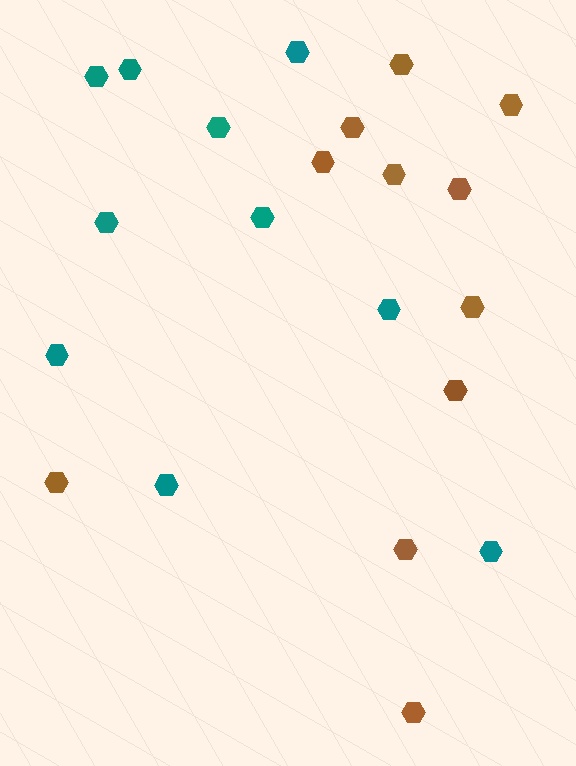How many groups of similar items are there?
There are 2 groups: one group of brown hexagons (11) and one group of teal hexagons (10).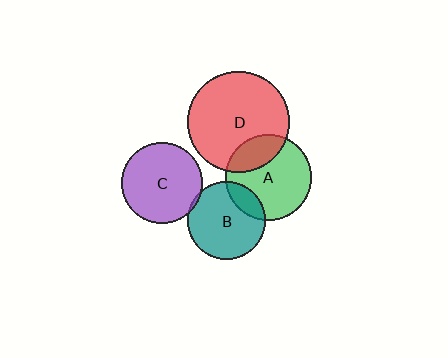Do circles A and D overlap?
Yes.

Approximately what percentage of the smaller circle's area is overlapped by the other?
Approximately 25%.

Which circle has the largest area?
Circle D (red).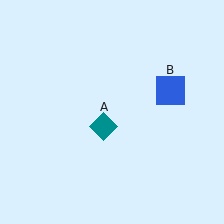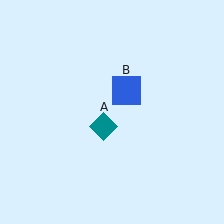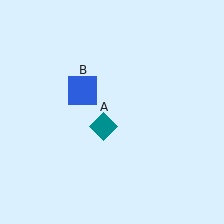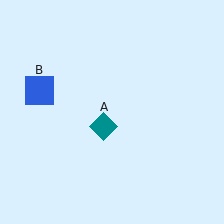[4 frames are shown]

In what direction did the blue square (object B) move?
The blue square (object B) moved left.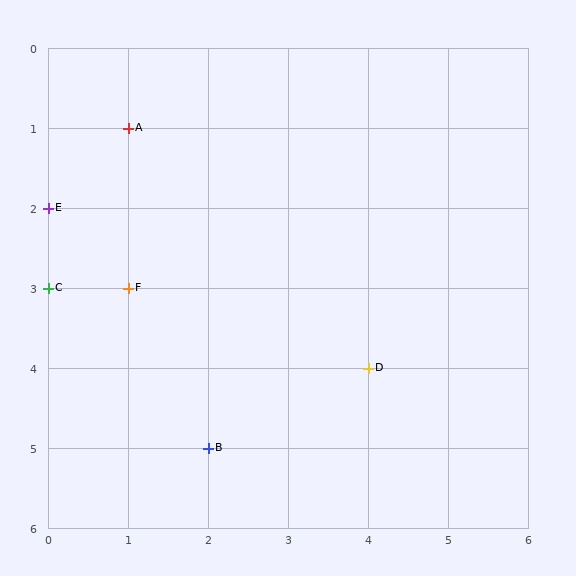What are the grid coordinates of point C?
Point C is at grid coordinates (0, 3).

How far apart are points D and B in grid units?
Points D and B are 2 columns and 1 row apart (about 2.2 grid units diagonally).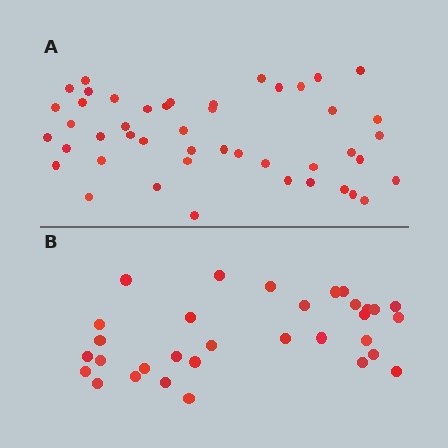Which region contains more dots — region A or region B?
Region A (the top region) has more dots.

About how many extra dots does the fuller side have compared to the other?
Region A has approximately 15 more dots than region B.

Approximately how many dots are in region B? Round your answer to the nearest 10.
About 30 dots. (The exact count is 32, which rounds to 30.)